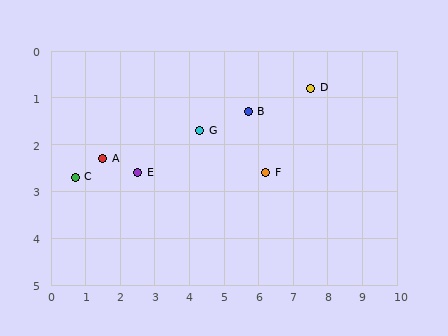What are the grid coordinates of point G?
Point G is at approximately (4.3, 1.7).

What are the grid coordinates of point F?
Point F is at approximately (6.2, 2.6).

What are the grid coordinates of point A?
Point A is at approximately (1.5, 2.3).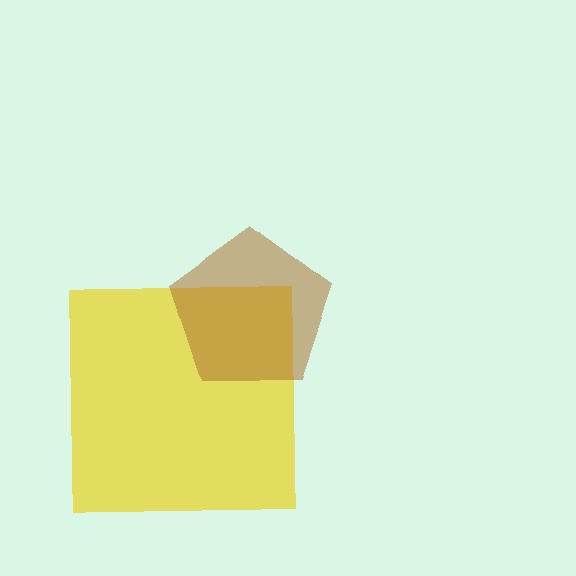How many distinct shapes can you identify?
There are 2 distinct shapes: a yellow square, a brown pentagon.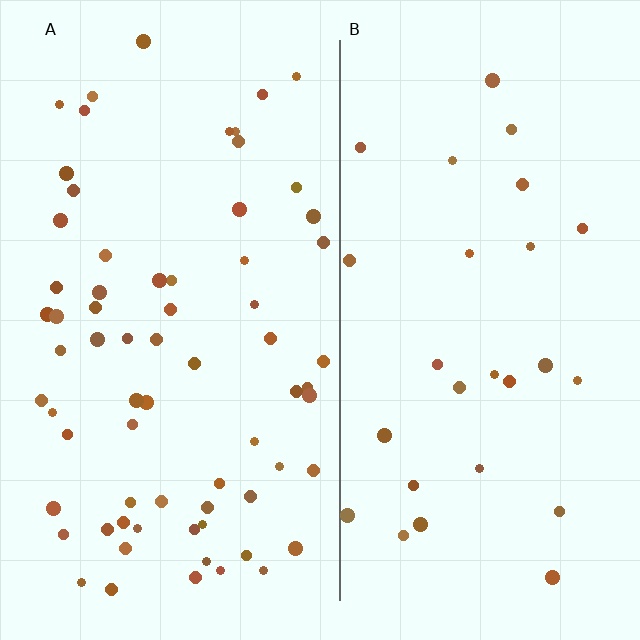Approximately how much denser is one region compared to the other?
Approximately 2.5× — region A over region B.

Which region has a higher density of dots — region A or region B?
A (the left).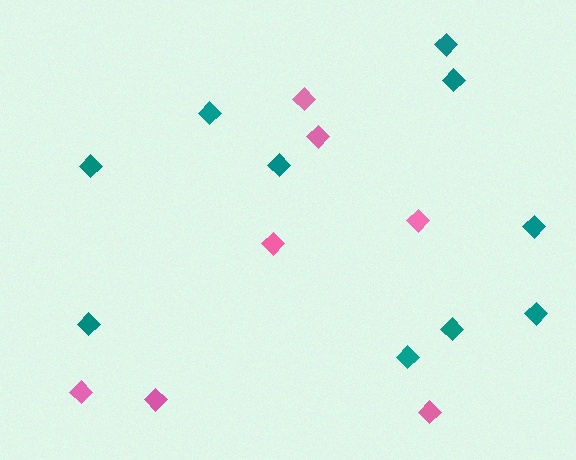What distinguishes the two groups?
There are 2 groups: one group of pink diamonds (7) and one group of teal diamonds (10).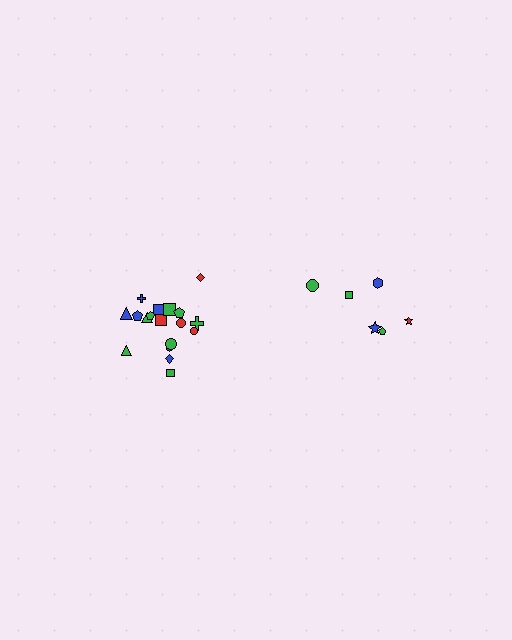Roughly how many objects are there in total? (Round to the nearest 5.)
Roughly 25 objects in total.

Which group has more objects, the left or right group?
The left group.